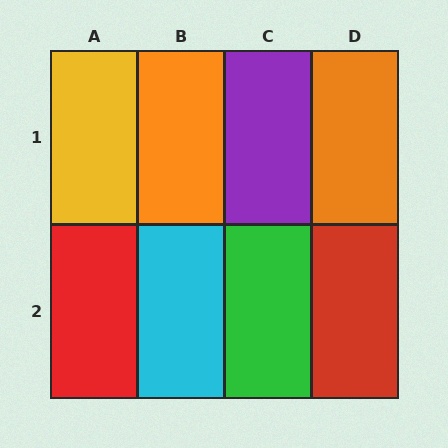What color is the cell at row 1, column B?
Orange.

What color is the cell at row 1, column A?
Yellow.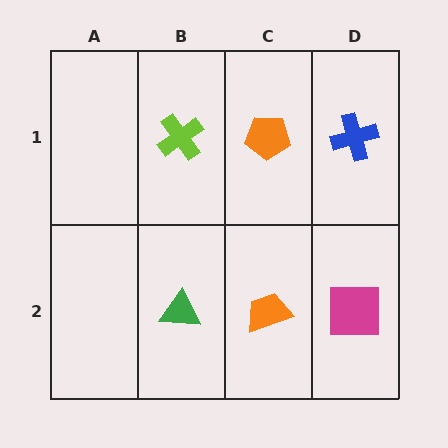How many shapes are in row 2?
3 shapes.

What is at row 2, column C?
An orange trapezoid.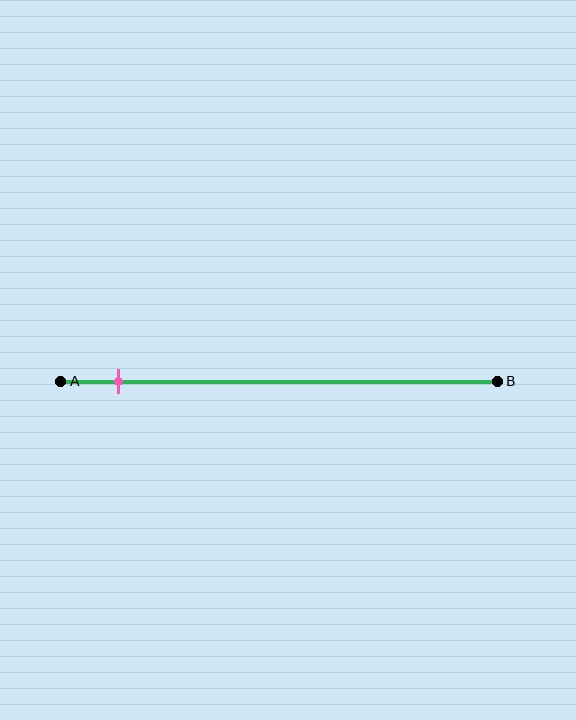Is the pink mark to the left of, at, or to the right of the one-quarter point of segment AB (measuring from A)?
The pink mark is to the left of the one-quarter point of segment AB.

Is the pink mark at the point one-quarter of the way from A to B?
No, the mark is at about 15% from A, not at the 25% one-quarter point.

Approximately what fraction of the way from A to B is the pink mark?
The pink mark is approximately 15% of the way from A to B.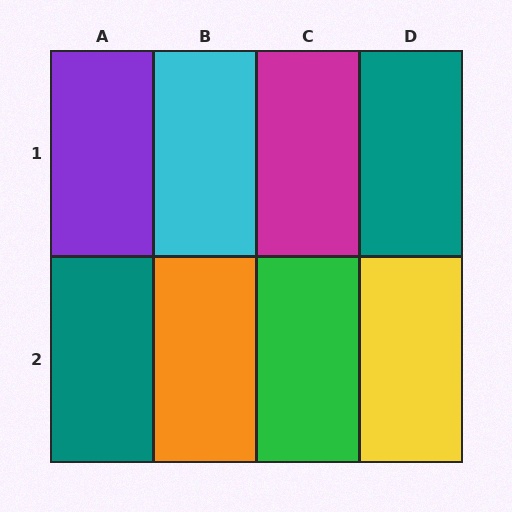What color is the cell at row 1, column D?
Teal.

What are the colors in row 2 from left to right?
Teal, orange, green, yellow.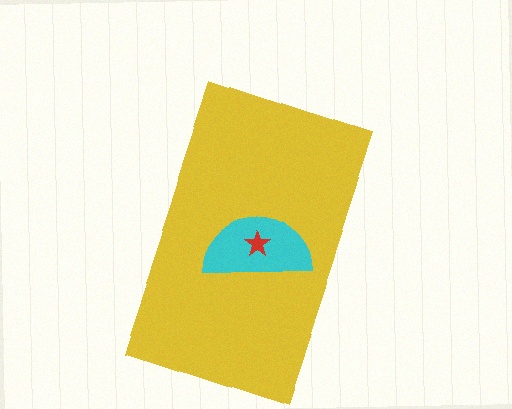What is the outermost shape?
The yellow rectangle.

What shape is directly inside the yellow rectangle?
The cyan semicircle.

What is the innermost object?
The red star.